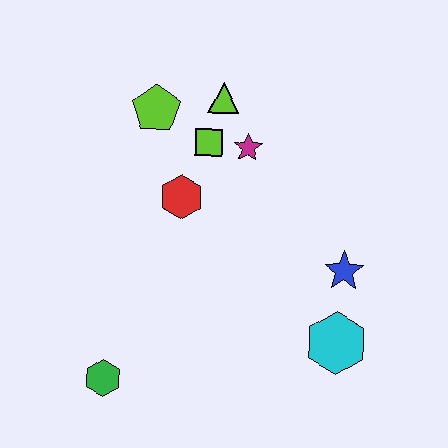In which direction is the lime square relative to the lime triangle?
The lime square is below the lime triangle.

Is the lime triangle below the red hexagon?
No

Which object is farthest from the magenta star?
The green hexagon is farthest from the magenta star.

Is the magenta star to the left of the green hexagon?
No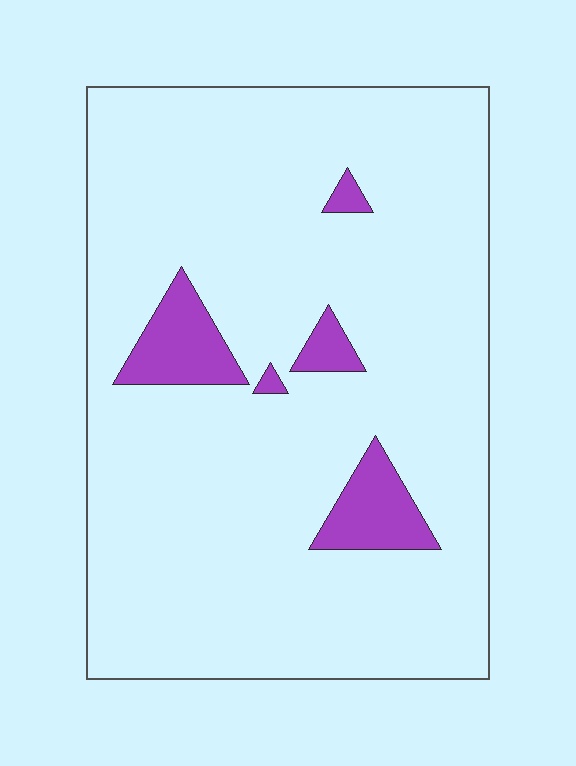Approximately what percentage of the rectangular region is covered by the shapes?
Approximately 10%.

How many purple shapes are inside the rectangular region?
5.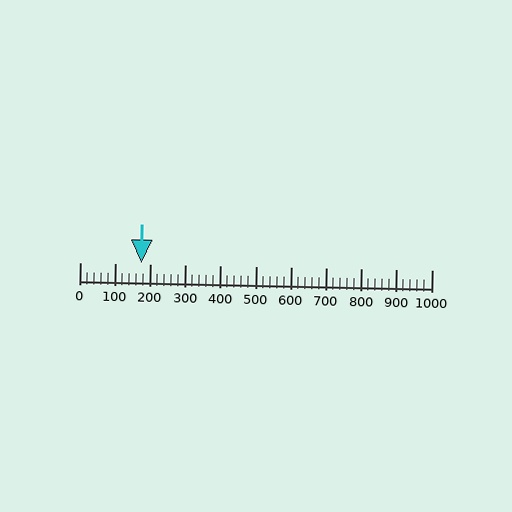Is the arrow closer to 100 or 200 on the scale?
The arrow is closer to 200.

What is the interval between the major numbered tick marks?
The major tick marks are spaced 100 units apart.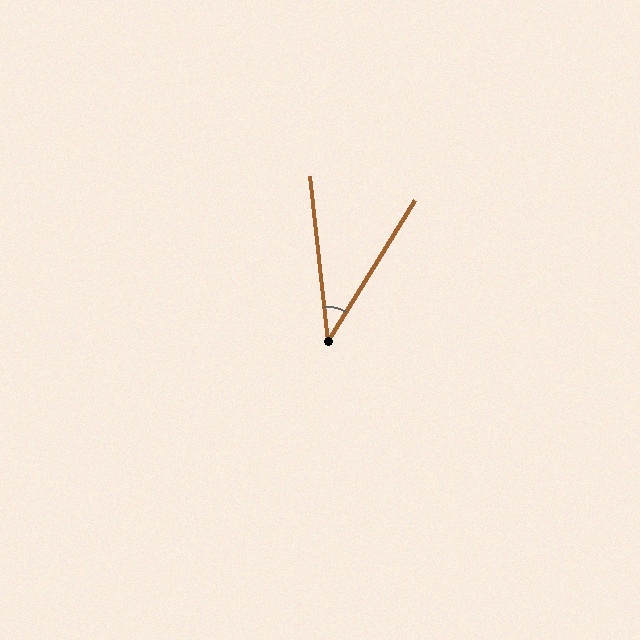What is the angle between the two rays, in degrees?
Approximately 38 degrees.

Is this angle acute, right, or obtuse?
It is acute.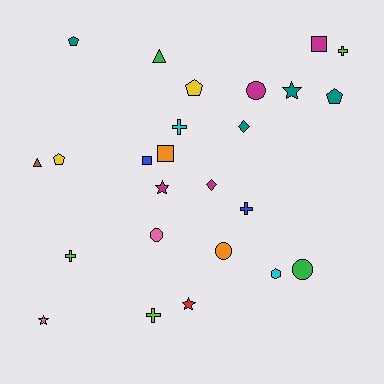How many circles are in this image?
There are 4 circles.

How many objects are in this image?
There are 25 objects.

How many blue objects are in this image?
There are 2 blue objects.